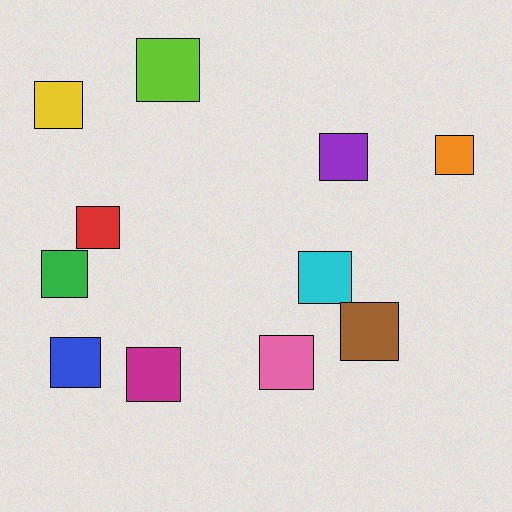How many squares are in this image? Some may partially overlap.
There are 11 squares.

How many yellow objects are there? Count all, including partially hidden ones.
There is 1 yellow object.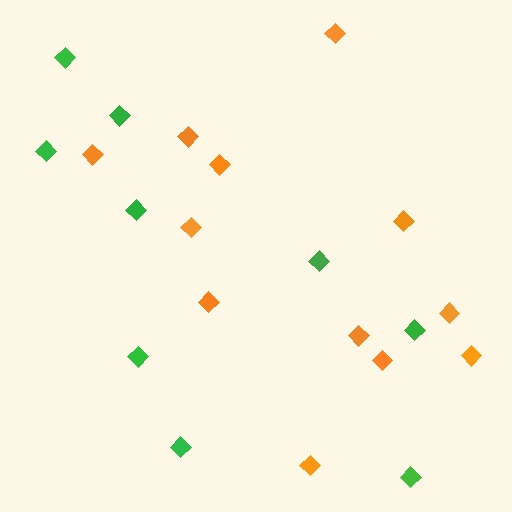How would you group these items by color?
There are 2 groups: one group of orange diamonds (12) and one group of green diamonds (9).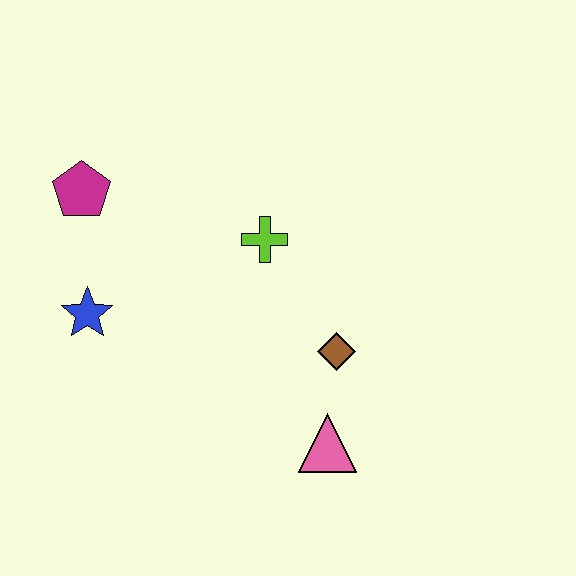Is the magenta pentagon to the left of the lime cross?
Yes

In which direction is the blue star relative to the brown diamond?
The blue star is to the left of the brown diamond.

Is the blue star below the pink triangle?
No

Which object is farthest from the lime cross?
The pink triangle is farthest from the lime cross.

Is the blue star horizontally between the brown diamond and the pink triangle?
No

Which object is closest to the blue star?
The magenta pentagon is closest to the blue star.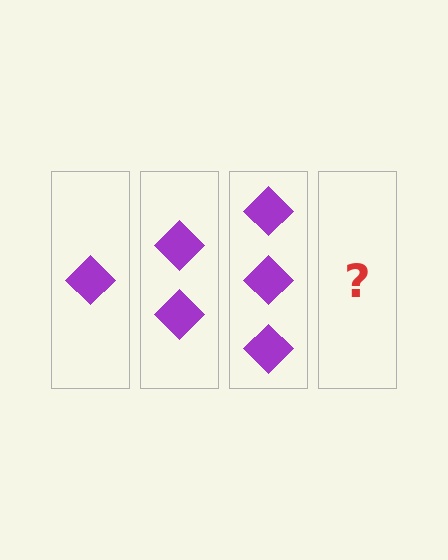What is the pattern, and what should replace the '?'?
The pattern is that each step adds one more diamond. The '?' should be 4 diamonds.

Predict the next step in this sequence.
The next step is 4 diamonds.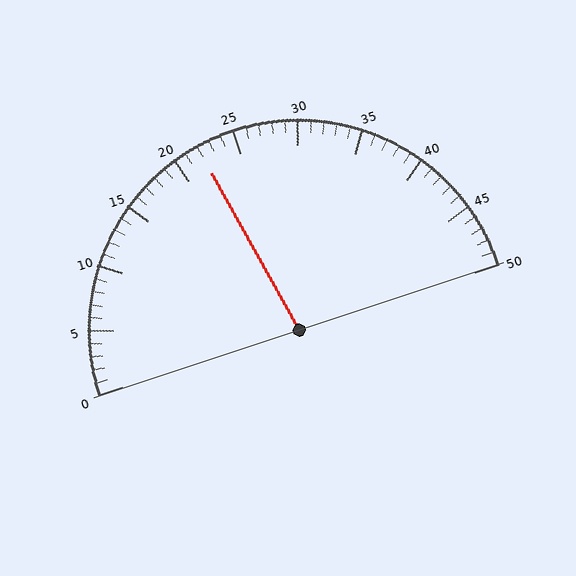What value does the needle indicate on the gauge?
The needle indicates approximately 22.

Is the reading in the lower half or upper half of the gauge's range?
The reading is in the lower half of the range (0 to 50).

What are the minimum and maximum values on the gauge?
The gauge ranges from 0 to 50.